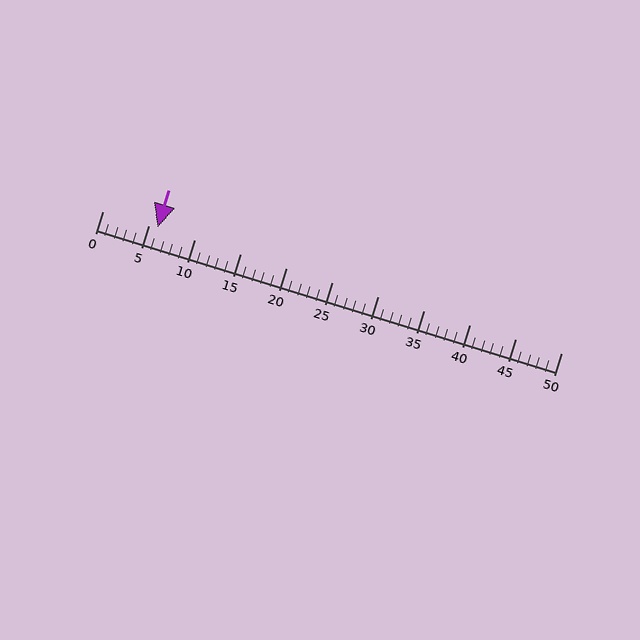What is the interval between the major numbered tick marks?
The major tick marks are spaced 5 units apart.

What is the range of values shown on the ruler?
The ruler shows values from 0 to 50.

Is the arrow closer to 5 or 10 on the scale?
The arrow is closer to 5.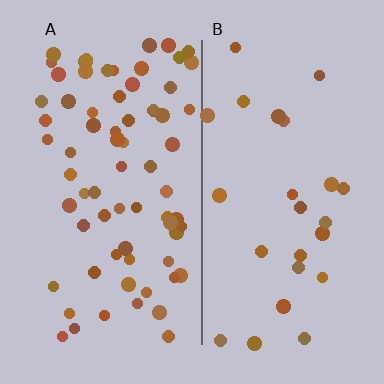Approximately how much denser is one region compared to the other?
Approximately 2.8× — region A over region B.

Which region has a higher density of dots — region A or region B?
A (the left).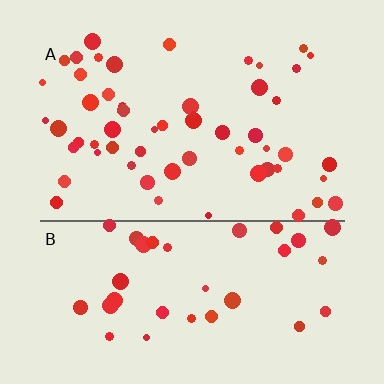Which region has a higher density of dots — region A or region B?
A (the top).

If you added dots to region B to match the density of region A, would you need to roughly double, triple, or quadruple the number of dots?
Approximately double.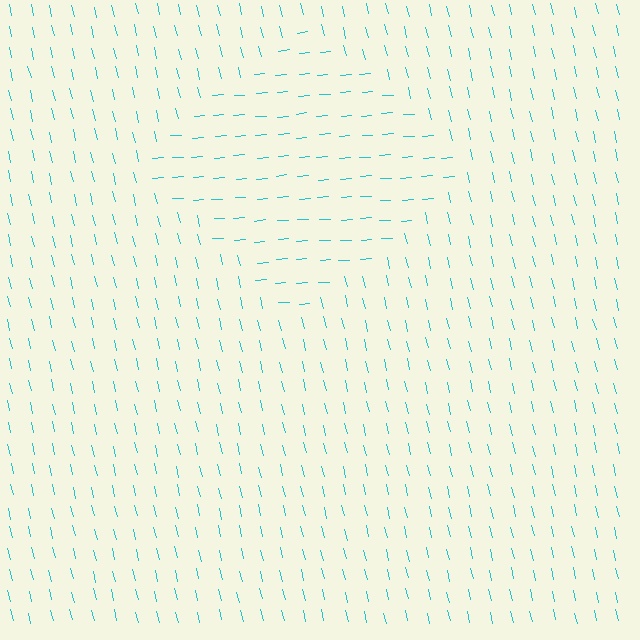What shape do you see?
I see a diamond.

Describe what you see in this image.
The image is filled with small cyan line segments. A diamond region in the image has lines oriented differently from the surrounding lines, creating a visible texture boundary.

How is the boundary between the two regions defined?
The boundary is defined purely by a change in line orientation (approximately 81 degrees difference). All lines are the same color and thickness.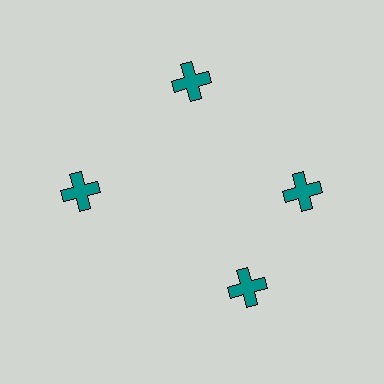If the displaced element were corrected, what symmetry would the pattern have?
It would have 4-fold rotational symmetry — the pattern would map onto itself every 90 degrees.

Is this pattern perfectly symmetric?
No. The 4 teal crosses are arranged in a ring, but one element near the 6 o'clock position is rotated out of alignment along the ring, breaking the 4-fold rotational symmetry.